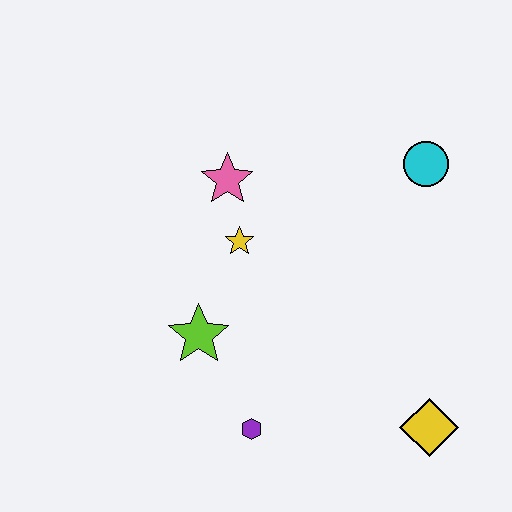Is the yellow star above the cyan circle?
No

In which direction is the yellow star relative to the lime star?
The yellow star is above the lime star.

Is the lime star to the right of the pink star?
No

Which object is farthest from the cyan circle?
The purple hexagon is farthest from the cyan circle.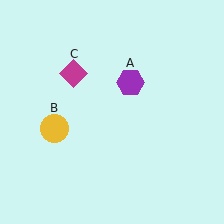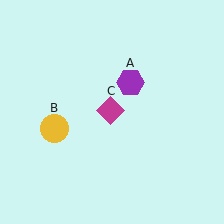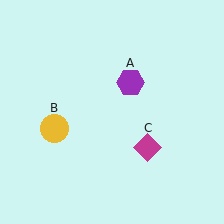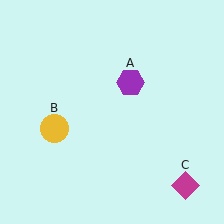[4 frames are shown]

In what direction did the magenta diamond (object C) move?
The magenta diamond (object C) moved down and to the right.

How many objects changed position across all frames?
1 object changed position: magenta diamond (object C).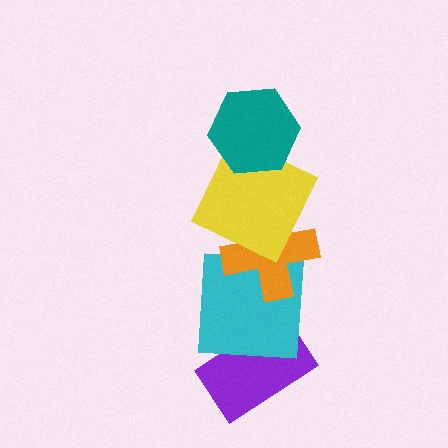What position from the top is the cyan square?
The cyan square is 4th from the top.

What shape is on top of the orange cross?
The yellow square is on top of the orange cross.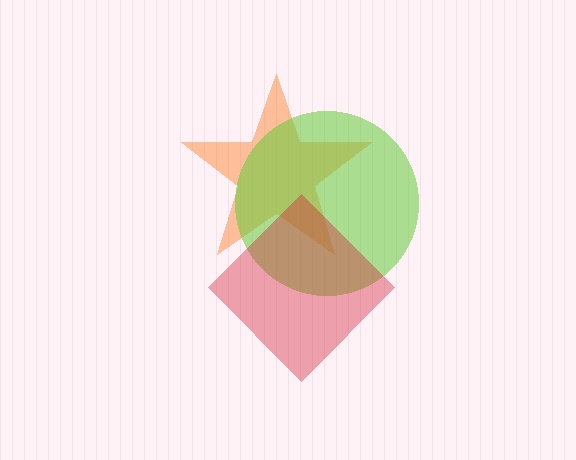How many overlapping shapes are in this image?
There are 3 overlapping shapes in the image.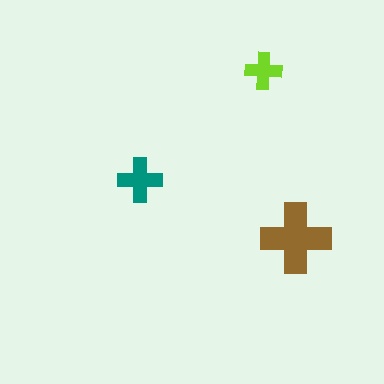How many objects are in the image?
There are 3 objects in the image.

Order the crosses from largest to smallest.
the brown one, the teal one, the lime one.